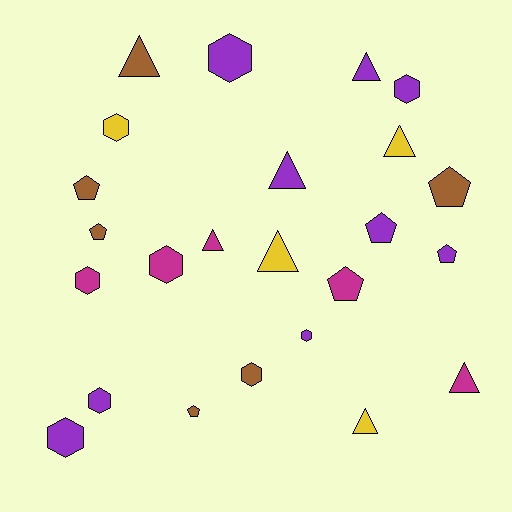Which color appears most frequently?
Purple, with 9 objects.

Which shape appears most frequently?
Hexagon, with 9 objects.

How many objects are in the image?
There are 24 objects.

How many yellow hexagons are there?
There is 1 yellow hexagon.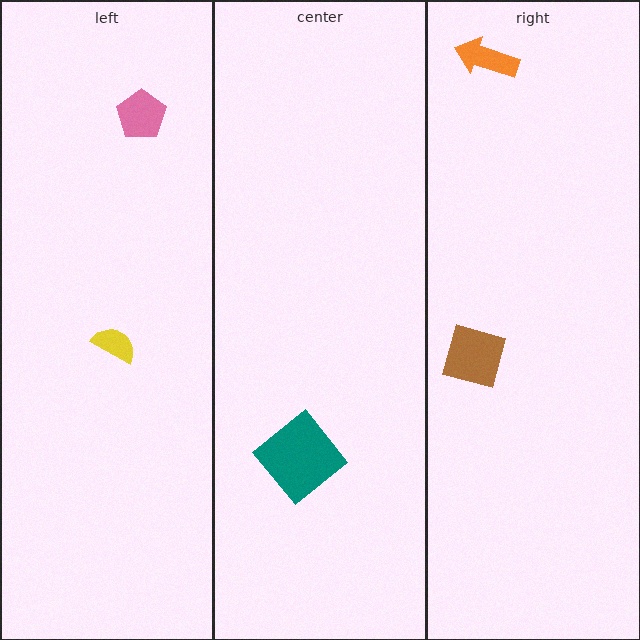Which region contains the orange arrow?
The right region.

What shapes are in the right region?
The brown diamond, the orange arrow.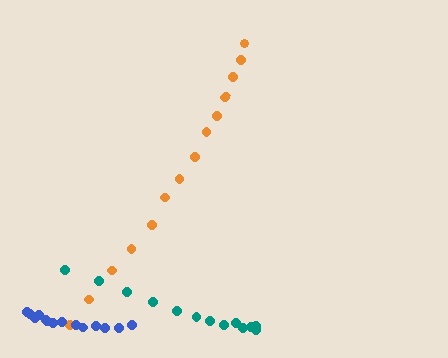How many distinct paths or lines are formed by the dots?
There are 3 distinct paths.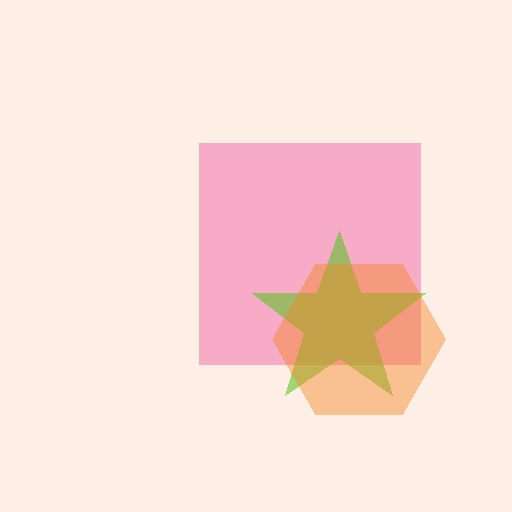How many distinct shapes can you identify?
There are 3 distinct shapes: a pink square, a lime star, an orange hexagon.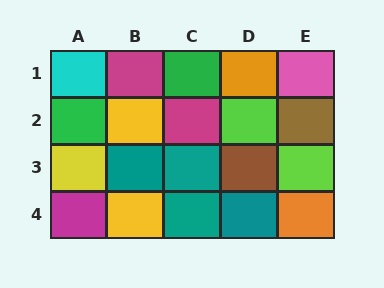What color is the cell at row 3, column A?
Yellow.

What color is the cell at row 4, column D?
Teal.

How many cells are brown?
2 cells are brown.